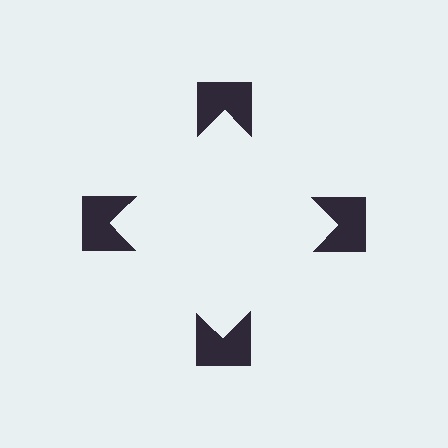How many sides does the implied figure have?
4 sides.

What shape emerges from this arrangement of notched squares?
An illusory square — its edges are inferred from the aligned wedge cuts in the notched squares, not physically drawn.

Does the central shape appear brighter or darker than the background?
It typically appears slightly brighter than the background, even though no actual brightness change is drawn.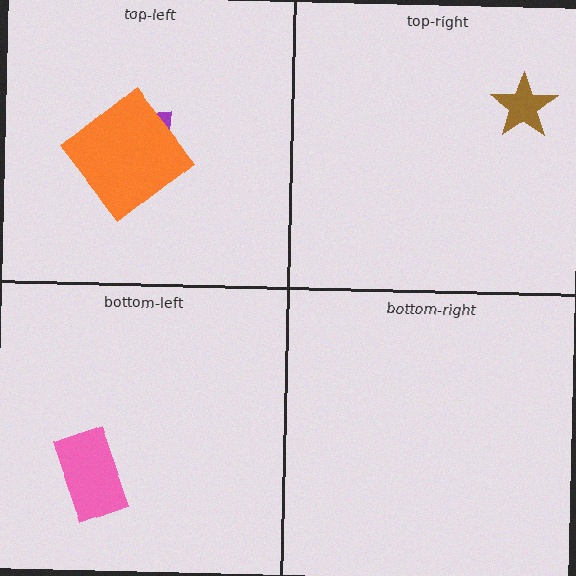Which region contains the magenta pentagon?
The top-left region.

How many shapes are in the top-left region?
3.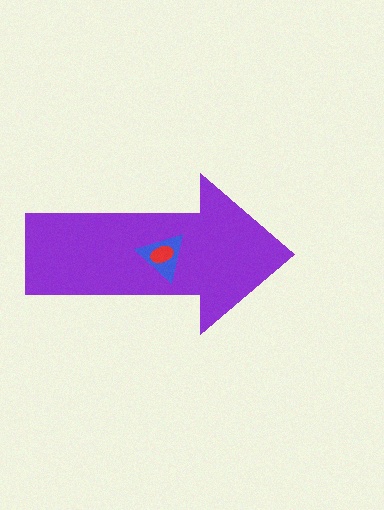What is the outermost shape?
The purple arrow.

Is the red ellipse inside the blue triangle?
Yes.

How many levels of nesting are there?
3.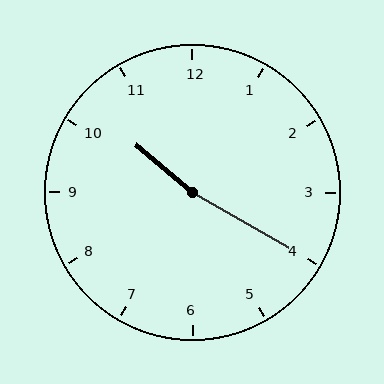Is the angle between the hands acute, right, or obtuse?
It is obtuse.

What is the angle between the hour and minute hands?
Approximately 170 degrees.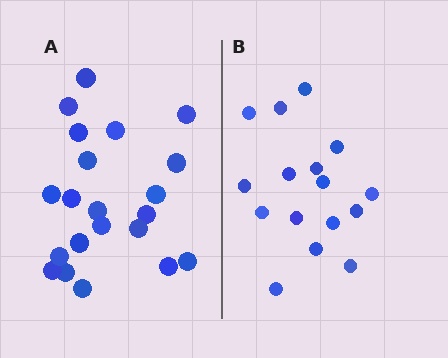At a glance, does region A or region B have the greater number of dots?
Region A (the left region) has more dots.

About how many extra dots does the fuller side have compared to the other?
Region A has about 5 more dots than region B.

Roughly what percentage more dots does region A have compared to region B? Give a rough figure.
About 30% more.